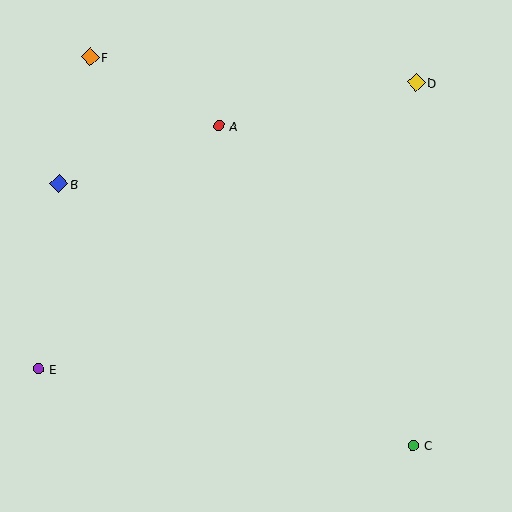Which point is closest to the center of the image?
Point A at (219, 126) is closest to the center.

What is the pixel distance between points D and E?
The distance between D and E is 474 pixels.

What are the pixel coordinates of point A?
Point A is at (219, 126).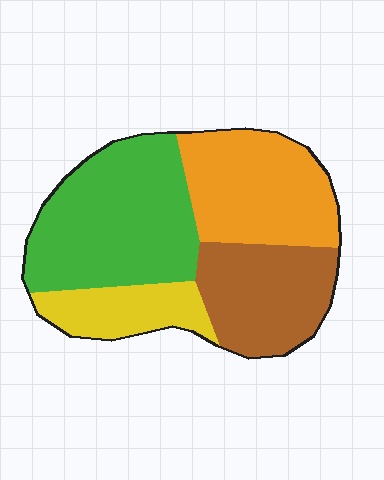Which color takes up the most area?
Green, at roughly 35%.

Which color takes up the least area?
Yellow, at roughly 15%.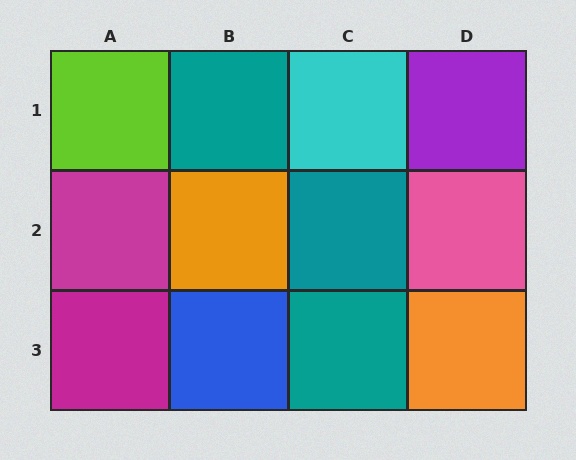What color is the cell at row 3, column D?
Orange.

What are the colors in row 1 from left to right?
Lime, teal, cyan, purple.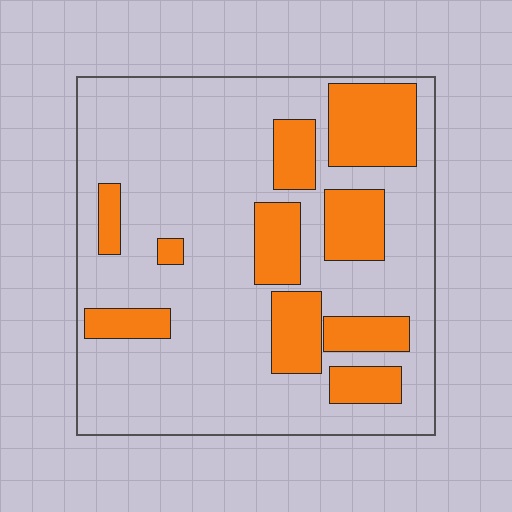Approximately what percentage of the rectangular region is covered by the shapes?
Approximately 25%.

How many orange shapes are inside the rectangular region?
10.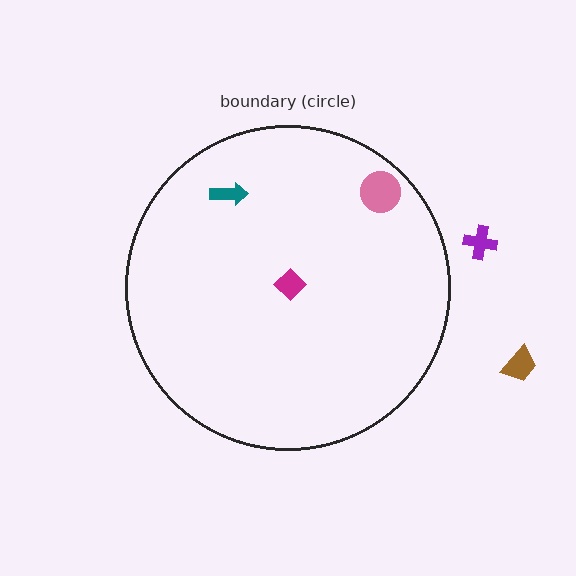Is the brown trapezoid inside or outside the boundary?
Outside.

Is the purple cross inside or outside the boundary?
Outside.